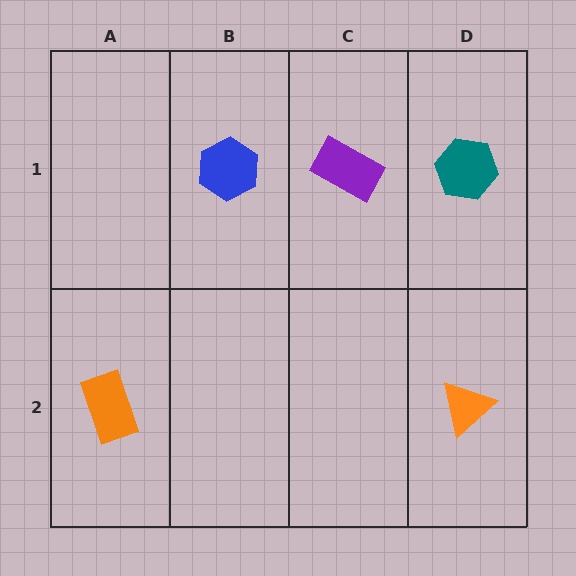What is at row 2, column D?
An orange triangle.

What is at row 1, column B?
A blue hexagon.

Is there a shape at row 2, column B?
No, that cell is empty.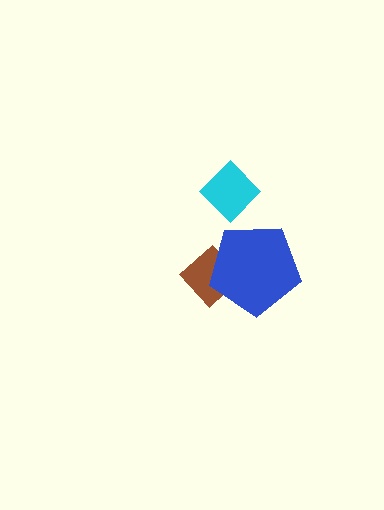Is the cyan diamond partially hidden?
No, no other shape covers it.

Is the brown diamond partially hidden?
Yes, it is partially covered by another shape.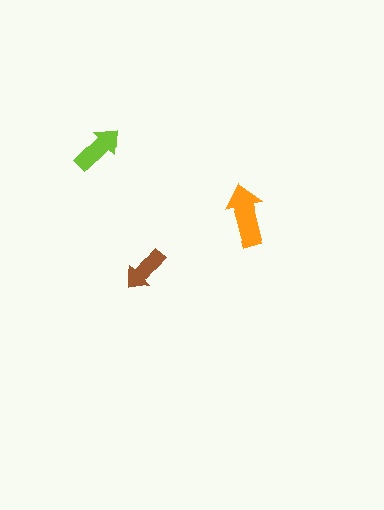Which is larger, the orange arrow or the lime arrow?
The orange one.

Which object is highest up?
The lime arrow is topmost.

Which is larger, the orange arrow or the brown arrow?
The orange one.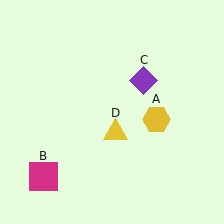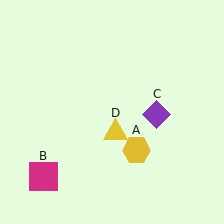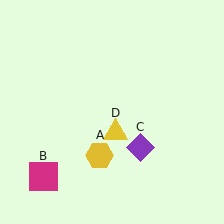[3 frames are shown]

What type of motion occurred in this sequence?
The yellow hexagon (object A), purple diamond (object C) rotated clockwise around the center of the scene.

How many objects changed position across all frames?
2 objects changed position: yellow hexagon (object A), purple diamond (object C).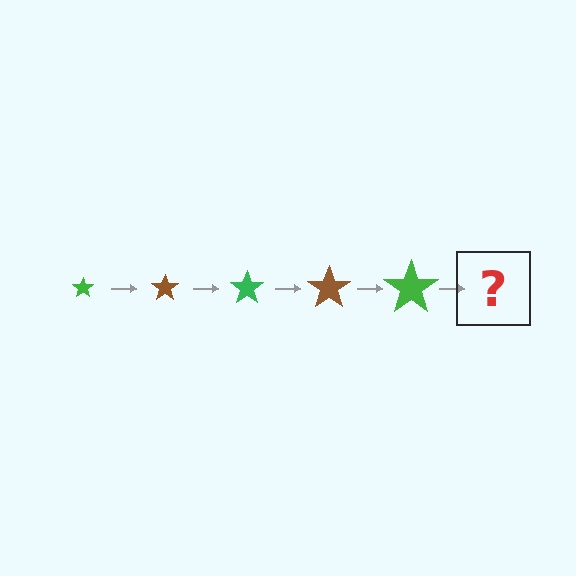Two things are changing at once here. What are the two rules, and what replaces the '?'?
The two rules are that the star grows larger each step and the color cycles through green and brown. The '?' should be a brown star, larger than the previous one.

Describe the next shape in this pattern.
It should be a brown star, larger than the previous one.